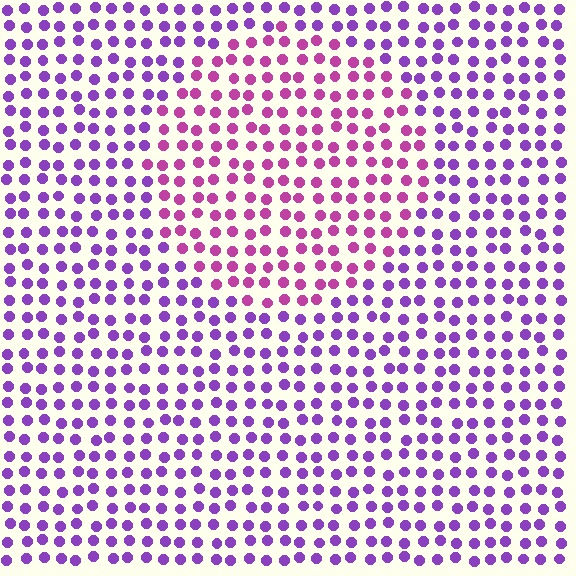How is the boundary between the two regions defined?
The boundary is defined purely by a slight shift in hue (about 38 degrees). Spacing, size, and orientation are identical on both sides.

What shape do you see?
I see a circle.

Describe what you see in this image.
The image is filled with small purple elements in a uniform arrangement. A circle-shaped region is visible where the elements are tinted to a slightly different hue, forming a subtle color boundary.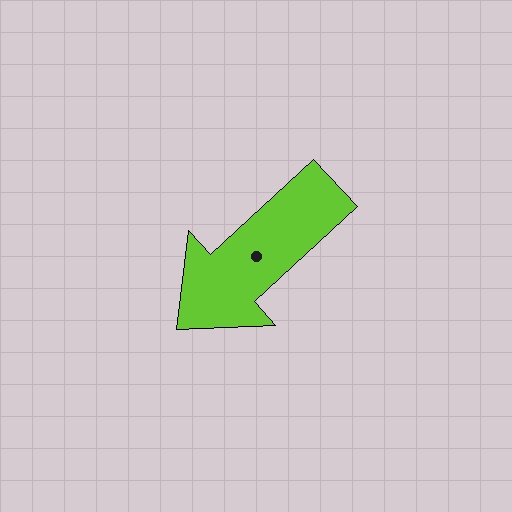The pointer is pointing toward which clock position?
Roughly 8 o'clock.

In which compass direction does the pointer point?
Southwest.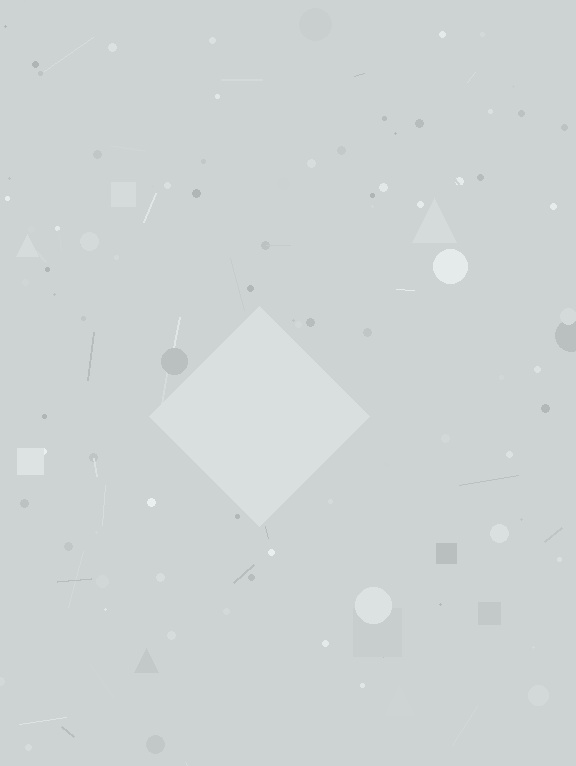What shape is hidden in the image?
A diamond is hidden in the image.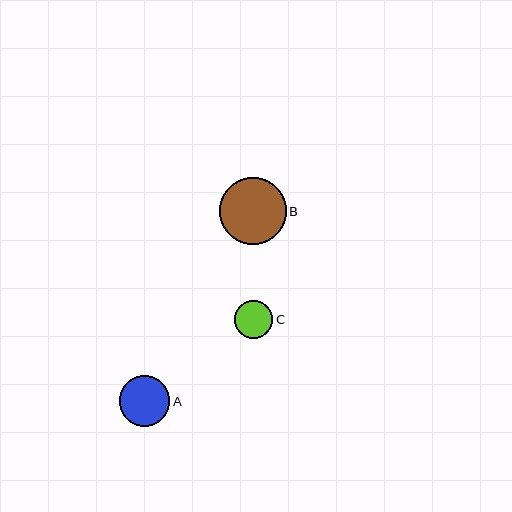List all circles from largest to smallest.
From largest to smallest: B, A, C.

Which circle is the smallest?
Circle C is the smallest with a size of approximately 38 pixels.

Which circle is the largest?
Circle B is the largest with a size of approximately 66 pixels.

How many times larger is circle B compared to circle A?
Circle B is approximately 1.3 times the size of circle A.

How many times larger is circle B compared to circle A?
Circle B is approximately 1.3 times the size of circle A.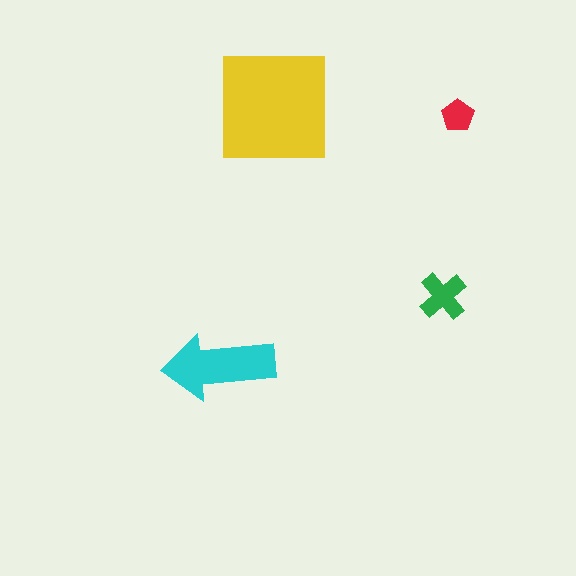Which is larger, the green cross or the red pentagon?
The green cross.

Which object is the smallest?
The red pentagon.